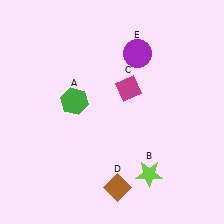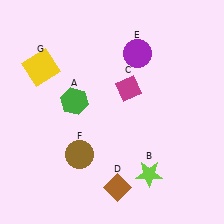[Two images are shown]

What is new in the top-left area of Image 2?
A yellow square (G) was added in the top-left area of Image 2.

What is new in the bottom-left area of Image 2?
A brown circle (F) was added in the bottom-left area of Image 2.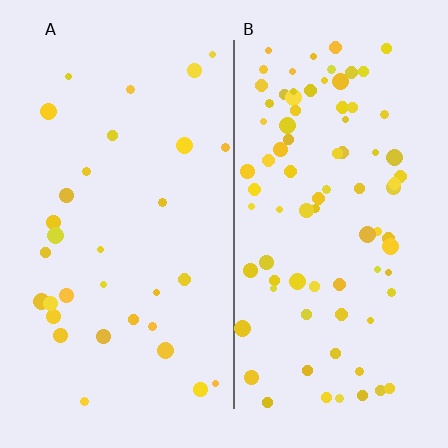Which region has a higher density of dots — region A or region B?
B (the right).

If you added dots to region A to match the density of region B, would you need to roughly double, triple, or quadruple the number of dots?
Approximately triple.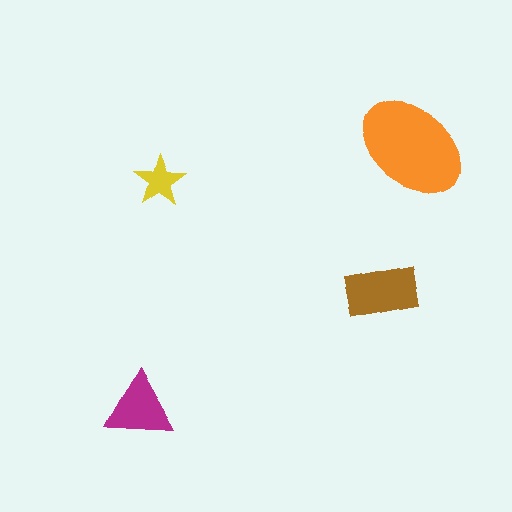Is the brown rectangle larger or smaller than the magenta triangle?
Larger.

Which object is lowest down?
The magenta triangle is bottommost.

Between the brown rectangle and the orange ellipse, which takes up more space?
The orange ellipse.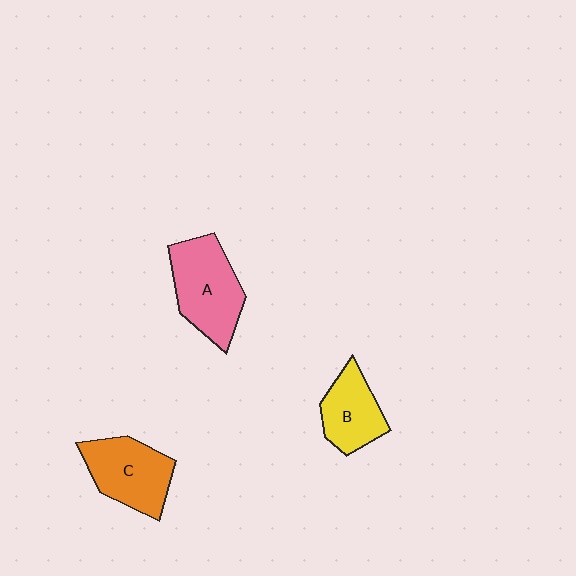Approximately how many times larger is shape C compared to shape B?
Approximately 1.3 times.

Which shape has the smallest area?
Shape B (yellow).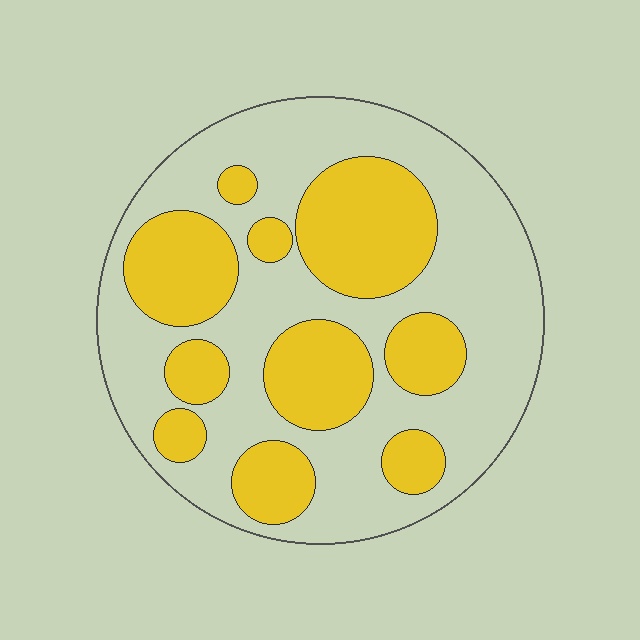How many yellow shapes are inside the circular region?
10.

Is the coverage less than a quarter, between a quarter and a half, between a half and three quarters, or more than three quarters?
Between a quarter and a half.